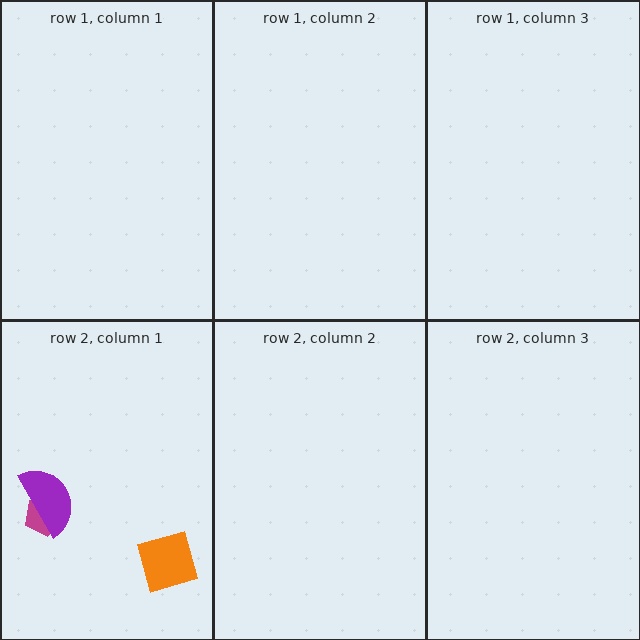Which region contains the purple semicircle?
The row 2, column 1 region.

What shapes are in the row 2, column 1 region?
The orange square, the magenta pentagon, the purple semicircle.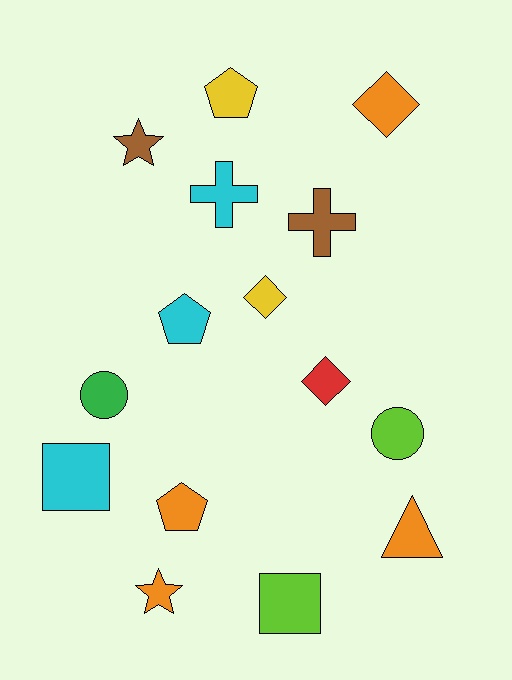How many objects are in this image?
There are 15 objects.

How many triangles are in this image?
There is 1 triangle.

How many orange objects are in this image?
There are 4 orange objects.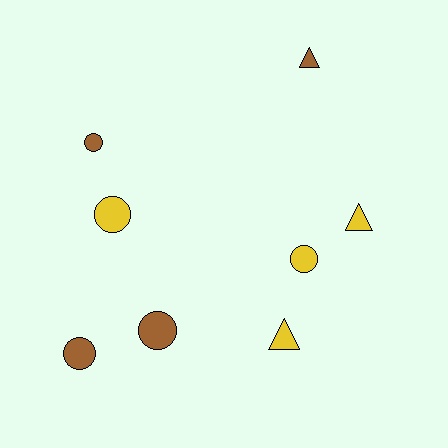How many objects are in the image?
There are 8 objects.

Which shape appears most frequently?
Circle, with 5 objects.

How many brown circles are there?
There are 3 brown circles.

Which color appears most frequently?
Yellow, with 4 objects.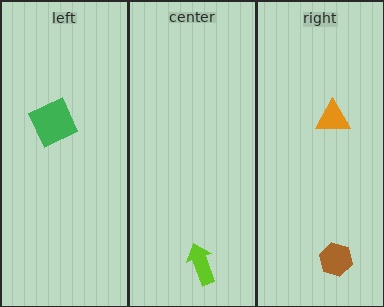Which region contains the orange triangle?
The right region.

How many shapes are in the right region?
2.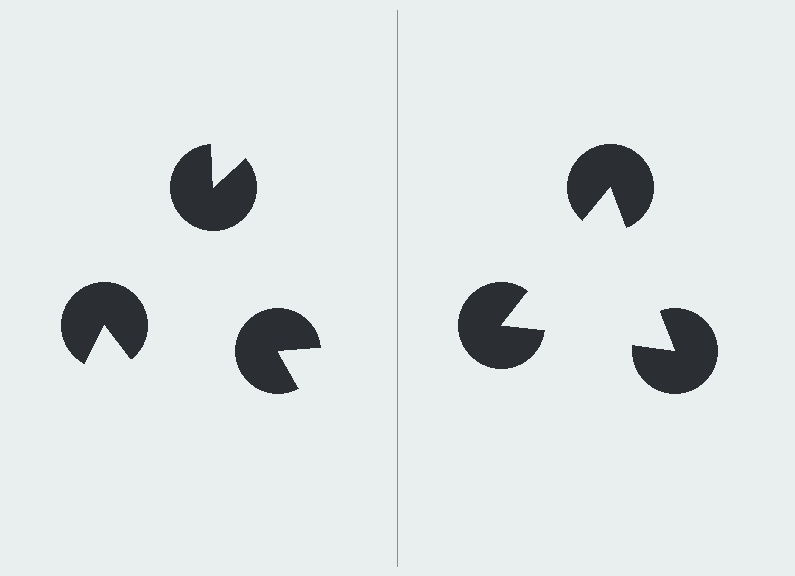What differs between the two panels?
The pac-man discs are positioned identically on both sides; only the wedge orientations differ. On the right they align to a triangle; on the left they are misaligned.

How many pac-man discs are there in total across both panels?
6 — 3 on each side.